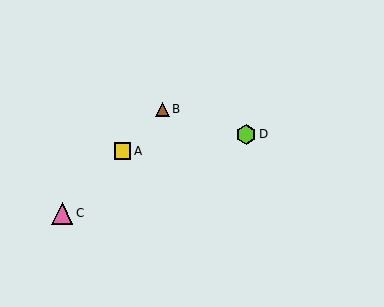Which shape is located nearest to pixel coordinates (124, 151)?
The yellow square (labeled A) at (123, 151) is nearest to that location.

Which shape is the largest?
The pink triangle (labeled C) is the largest.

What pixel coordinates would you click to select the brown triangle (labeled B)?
Click at (162, 109) to select the brown triangle B.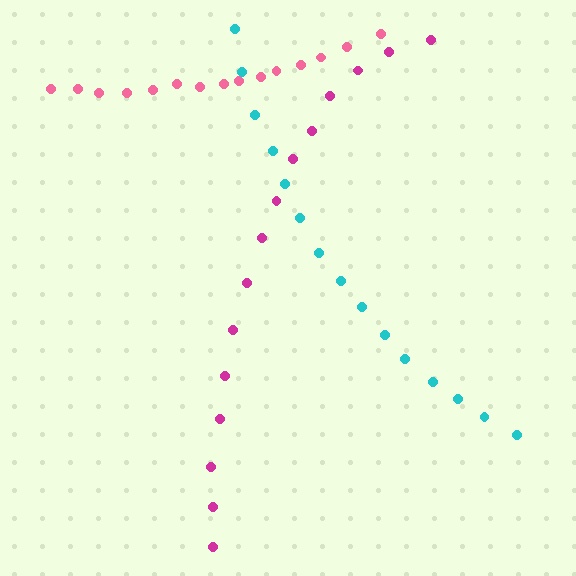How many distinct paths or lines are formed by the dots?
There are 3 distinct paths.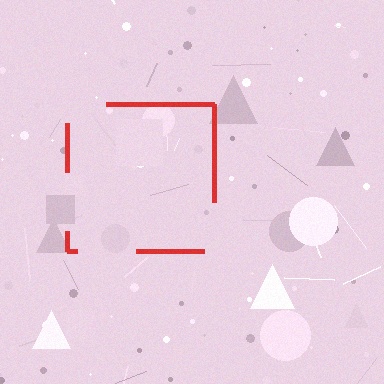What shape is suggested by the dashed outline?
The dashed outline suggests a square.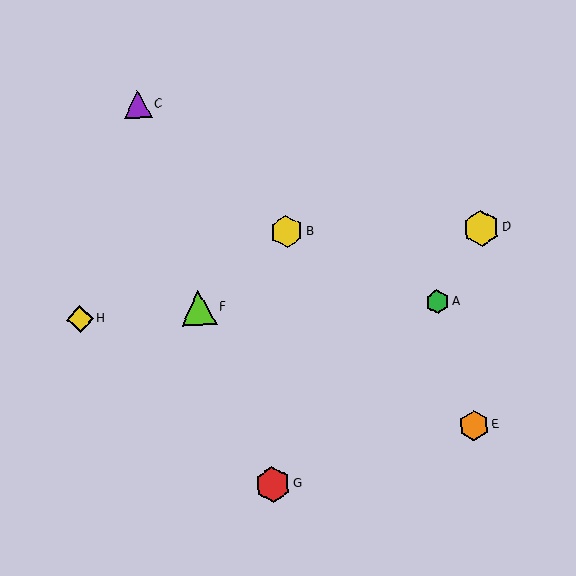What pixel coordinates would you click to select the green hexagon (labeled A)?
Click at (437, 302) to select the green hexagon A.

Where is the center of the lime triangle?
The center of the lime triangle is at (199, 308).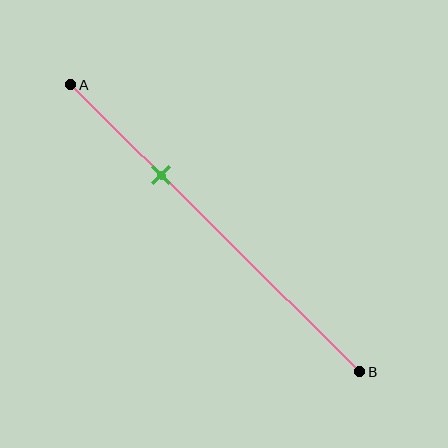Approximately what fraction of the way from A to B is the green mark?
The green mark is approximately 30% of the way from A to B.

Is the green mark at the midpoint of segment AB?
No, the mark is at about 30% from A, not at the 50% midpoint.